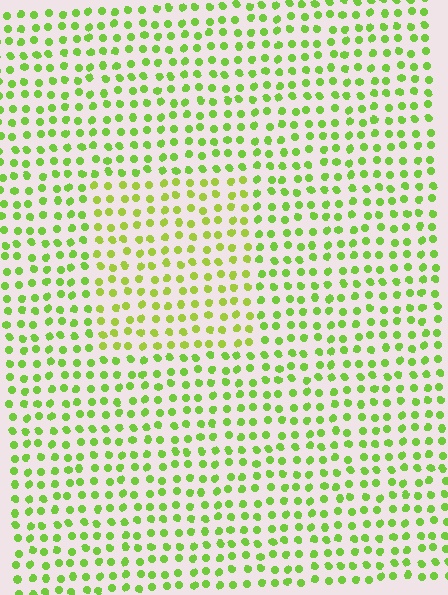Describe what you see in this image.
The image is filled with small lime elements in a uniform arrangement. A rectangle-shaped region is visible where the elements are tinted to a slightly different hue, forming a subtle color boundary.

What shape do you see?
I see a rectangle.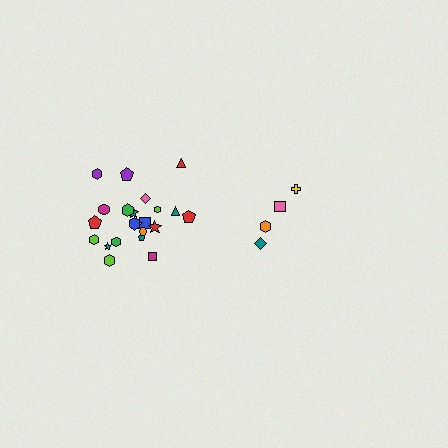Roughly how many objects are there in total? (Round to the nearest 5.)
Roughly 25 objects in total.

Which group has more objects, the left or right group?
The left group.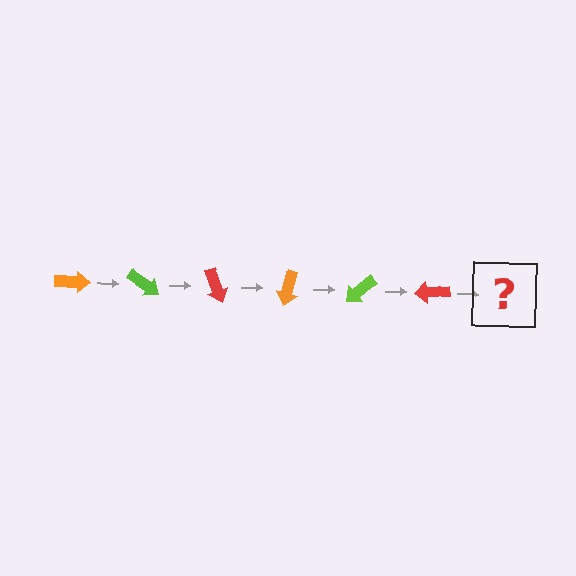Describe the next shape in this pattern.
It should be an orange arrow, rotated 210 degrees from the start.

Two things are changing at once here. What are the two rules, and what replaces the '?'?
The two rules are that it rotates 35 degrees each step and the color cycles through orange, lime, and red. The '?' should be an orange arrow, rotated 210 degrees from the start.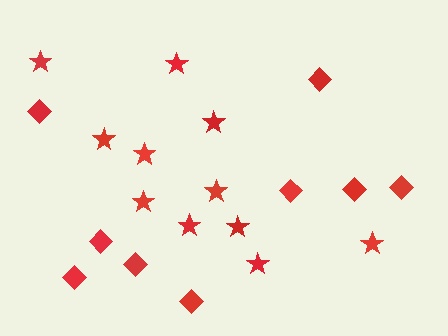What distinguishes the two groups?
There are 2 groups: one group of stars (11) and one group of diamonds (9).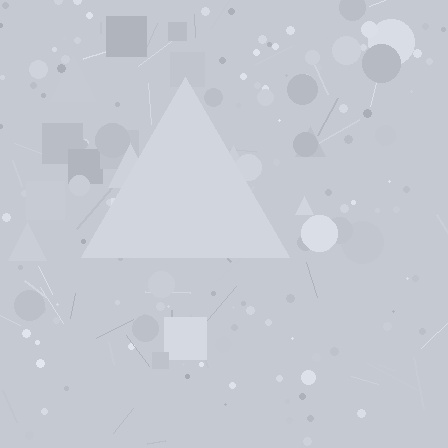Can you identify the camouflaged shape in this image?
The camouflaged shape is a triangle.